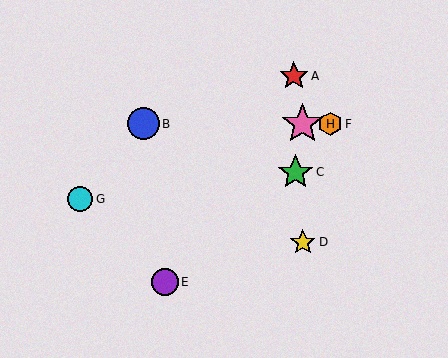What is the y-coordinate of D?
Object D is at y≈242.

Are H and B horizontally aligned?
Yes, both are at y≈124.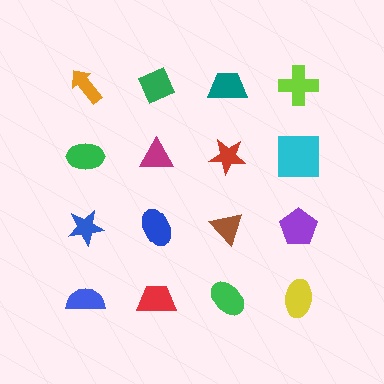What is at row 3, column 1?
A blue star.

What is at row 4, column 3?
A green ellipse.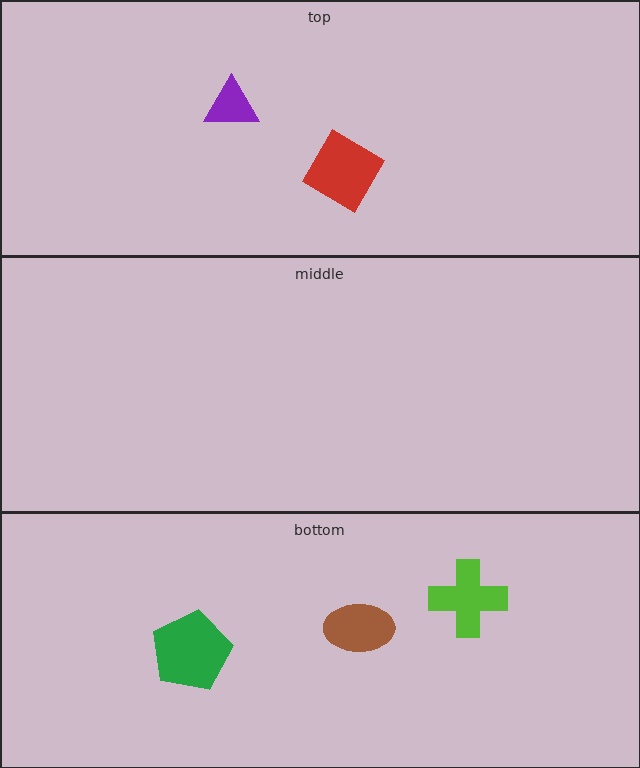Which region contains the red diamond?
The top region.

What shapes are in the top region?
The purple triangle, the red diamond.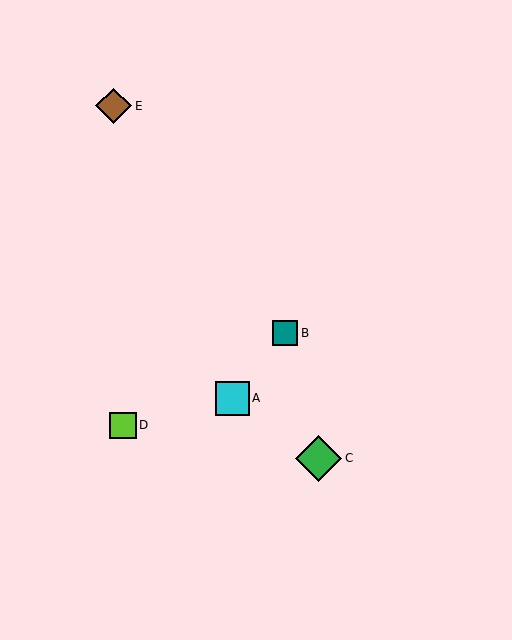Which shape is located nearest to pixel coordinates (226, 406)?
The cyan square (labeled A) at (232, 398) is nearest to that location.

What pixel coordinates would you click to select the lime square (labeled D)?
Click at (123, 425) to select the lime square D.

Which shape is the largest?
The green diamond (labeled C) is the largest.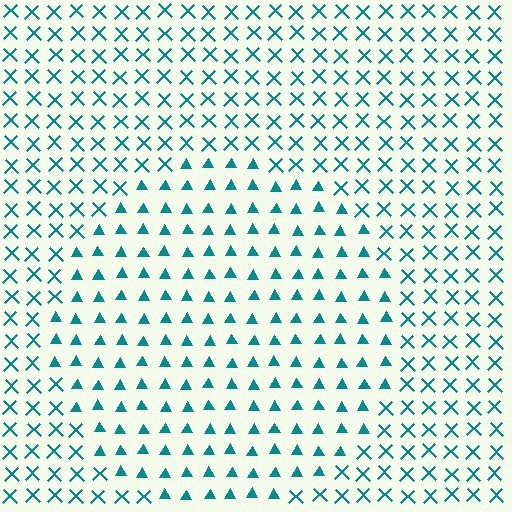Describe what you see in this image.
The image is filled with small teal elements arranged in a uniform grid. A circle-shaped region contains triangles, while the surrounding area contains X marks. The boundary is defined purely by the change in element shape.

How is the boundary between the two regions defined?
The boundary is defined by a change in element shape: triangles inside vs. X marks outside. All elements share the same color and spacing.